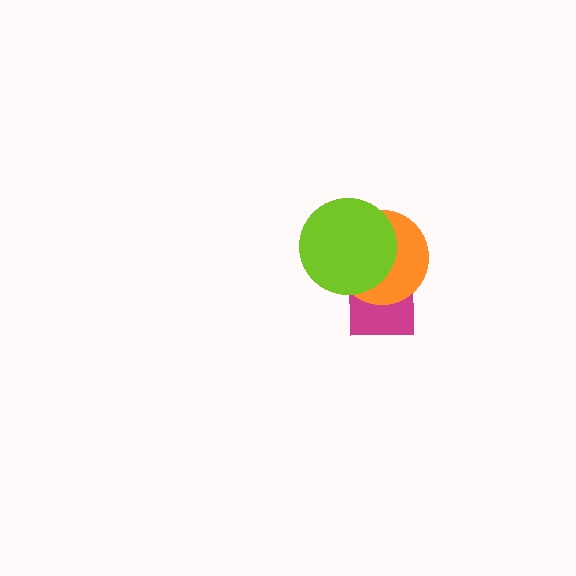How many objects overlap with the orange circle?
2 objects overlap with the orange circle.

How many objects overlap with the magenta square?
2 objects overlap with the magenta square.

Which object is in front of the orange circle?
The lime circle is in front of the orange circle.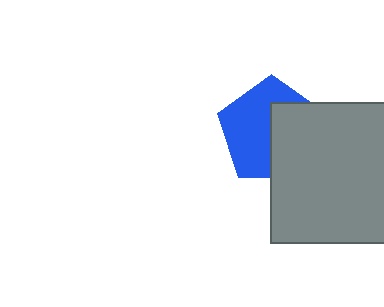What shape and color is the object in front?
The object in front is a gray square.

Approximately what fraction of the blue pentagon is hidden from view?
Roughly 46% of the blue pentagon is hidden behind the gray square.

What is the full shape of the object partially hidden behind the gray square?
The partially hidden object is a blue pentagon.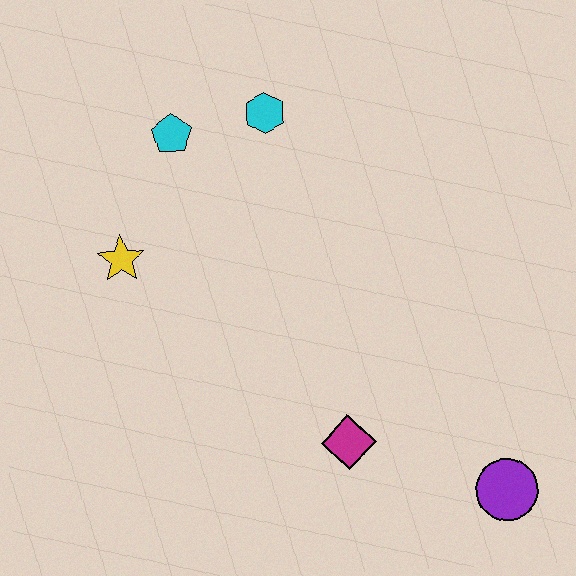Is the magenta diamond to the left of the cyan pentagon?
No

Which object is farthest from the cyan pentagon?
The purple circle is farthest from the cyan pentagon.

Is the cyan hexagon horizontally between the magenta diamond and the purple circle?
No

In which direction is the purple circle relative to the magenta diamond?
The purple circle is to the right of the magenta diamond.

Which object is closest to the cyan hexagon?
The cyan pentagon is closest to the cyan hexagon.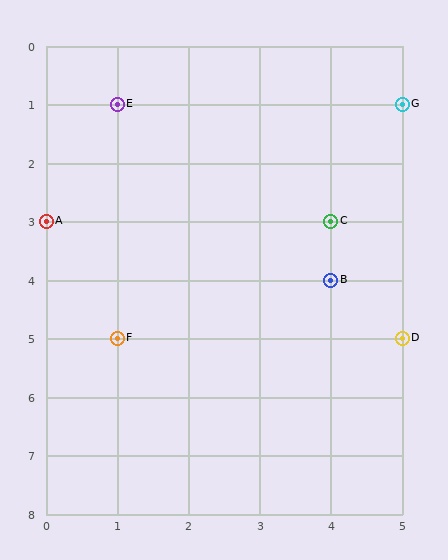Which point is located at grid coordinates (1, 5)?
Point F is at (1, 5).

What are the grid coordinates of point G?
Point G is at grid coordinates (5, 1).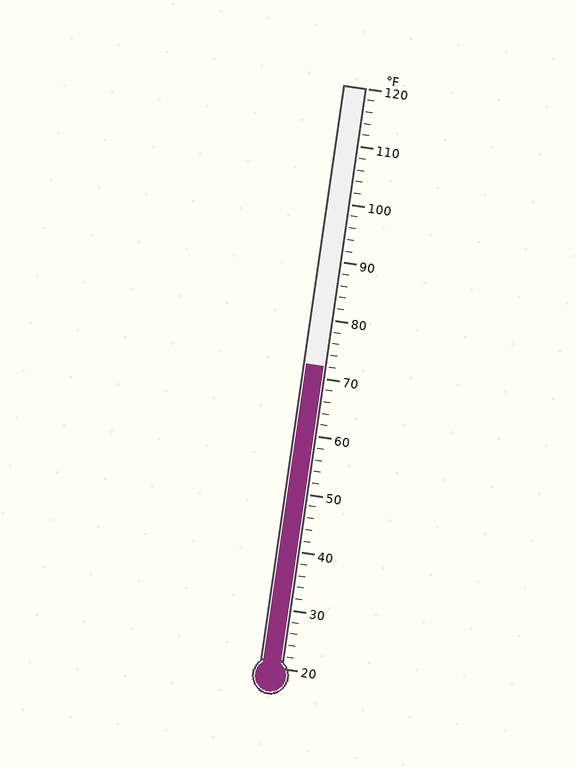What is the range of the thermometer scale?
The thermometer scale ranges from 20°F to 120°F.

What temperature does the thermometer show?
The thermometer shows approximately 72°F.